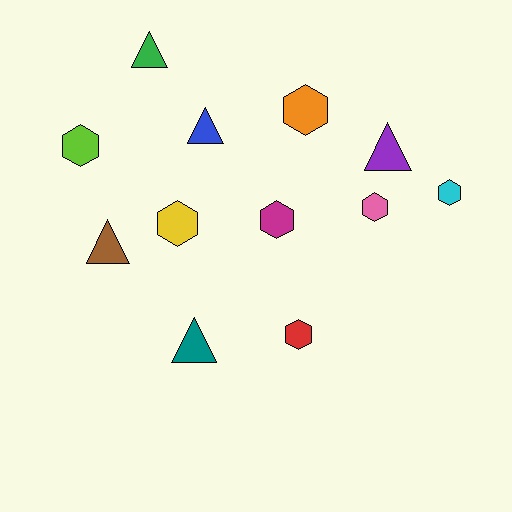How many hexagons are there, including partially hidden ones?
There are 7 hexagons.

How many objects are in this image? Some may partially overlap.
There are 12 objects.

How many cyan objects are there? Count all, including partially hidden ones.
There is 1 cyan object.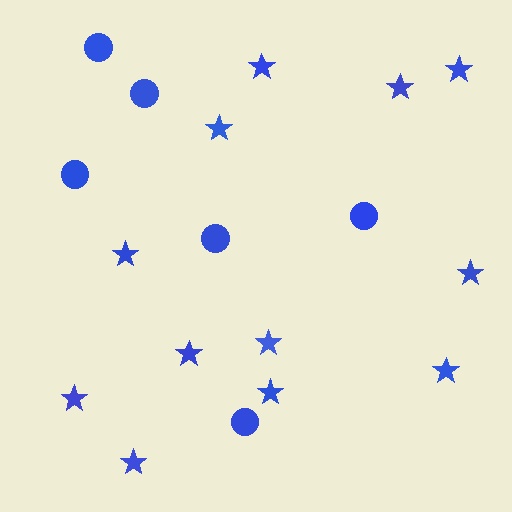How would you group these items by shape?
There are 2 groups: one group of circles (6) and one group of stars (12).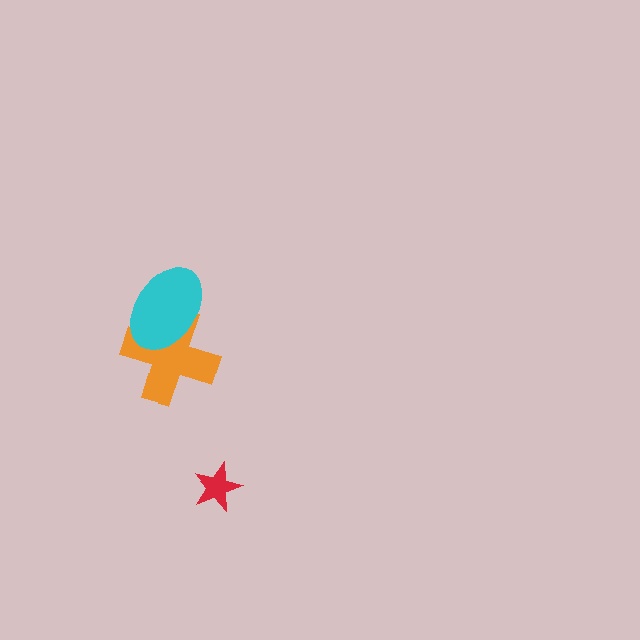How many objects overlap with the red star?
0 objects overlap with the red star.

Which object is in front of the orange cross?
The cyan ellipse is in front of the orange cross.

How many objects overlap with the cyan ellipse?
1 object overlaps with the cyan ellipse.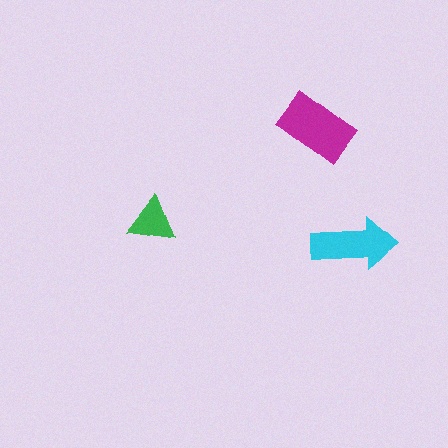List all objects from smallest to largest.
The green triangle, the cyan arrow, the magenta rectangle.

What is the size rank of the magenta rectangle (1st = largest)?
1st.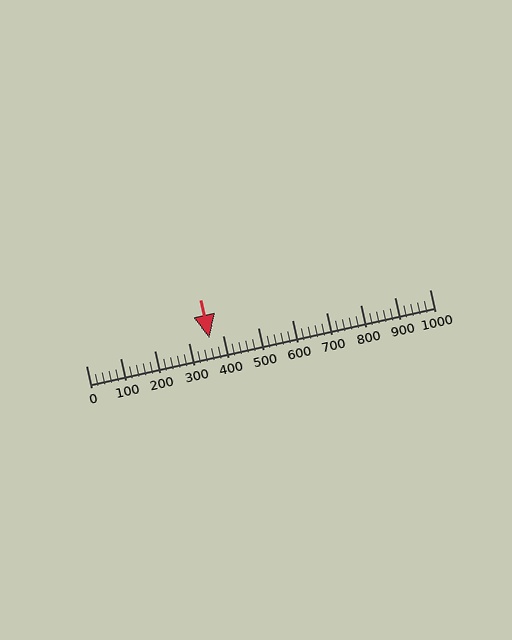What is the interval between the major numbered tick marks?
The major tick marks are spaced 100 units apart.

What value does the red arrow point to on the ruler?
The red arrow points to approximately 360.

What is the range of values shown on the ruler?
The ruler shows values from 0 to 1000.